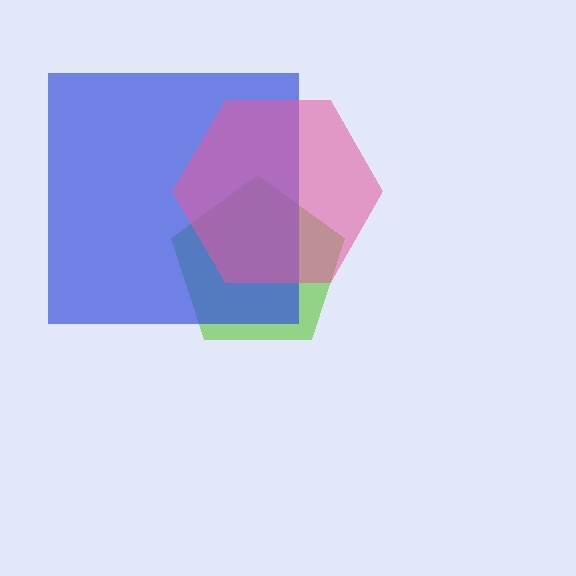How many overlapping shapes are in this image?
There are 3 overlapping shapes in the image.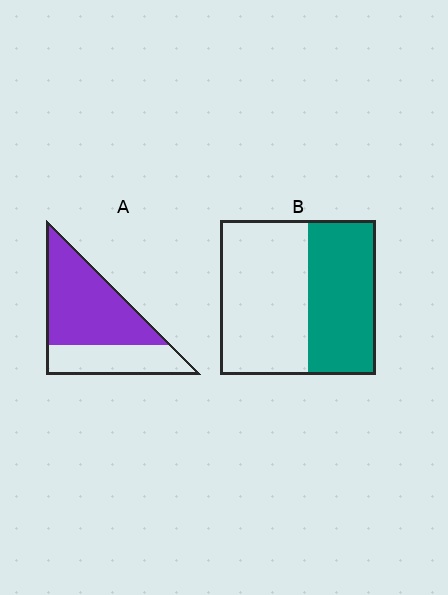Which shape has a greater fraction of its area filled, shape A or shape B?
Shape A.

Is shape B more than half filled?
No.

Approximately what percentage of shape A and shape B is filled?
A is approximately 65% and B is approximately 45%.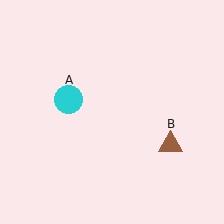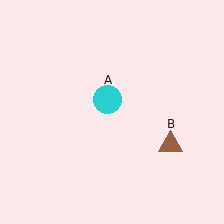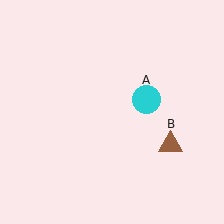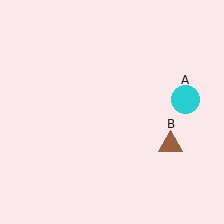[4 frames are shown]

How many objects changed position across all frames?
1 object changed position: cyan circle (object A).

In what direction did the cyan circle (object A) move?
The cyan circle (object A) moved right.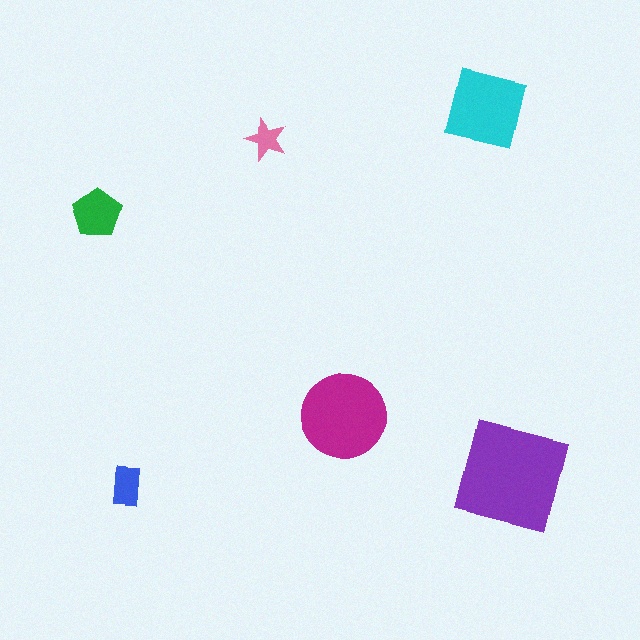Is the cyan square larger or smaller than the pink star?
Larger.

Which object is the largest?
The purple square.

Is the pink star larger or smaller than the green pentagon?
Smaller.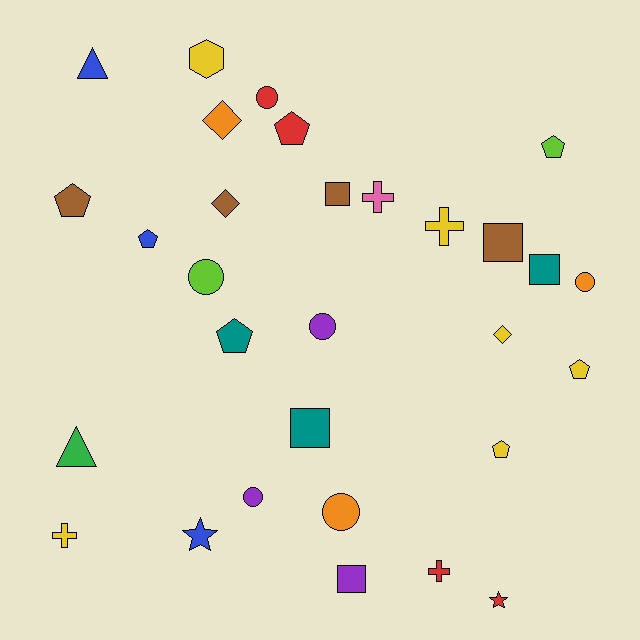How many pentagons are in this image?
There are 7 pentagons.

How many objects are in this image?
There are 30 objects.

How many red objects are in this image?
There are 4 red objects.